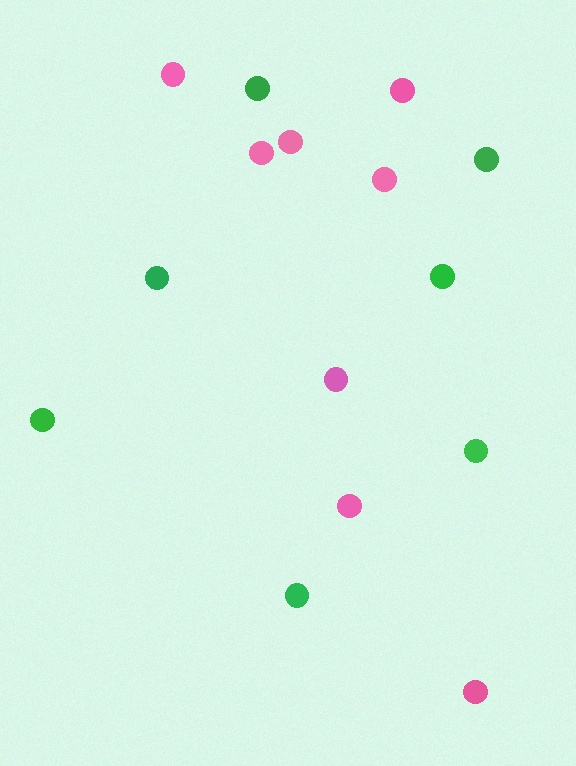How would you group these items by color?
There are 2 groups: one group of green circles (7) and one group of pink circles (8).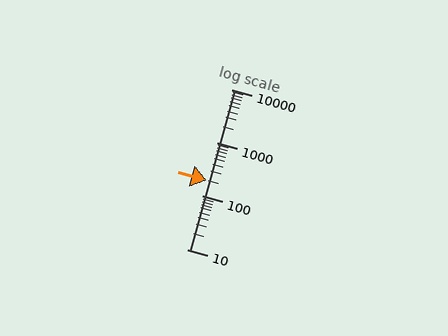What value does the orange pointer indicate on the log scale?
The pointer indicates approximately 200.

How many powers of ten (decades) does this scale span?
The scale spans 3 decades, from 10 to 10000.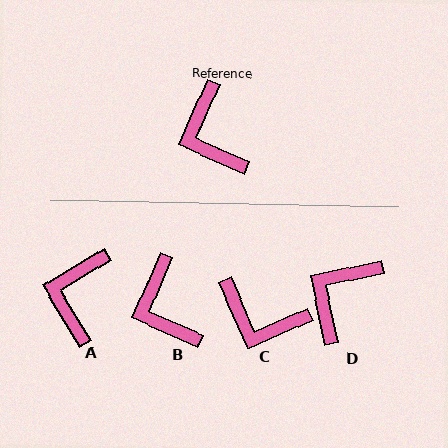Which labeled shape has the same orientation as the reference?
B.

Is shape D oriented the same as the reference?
No, it is off by about 55 degrees.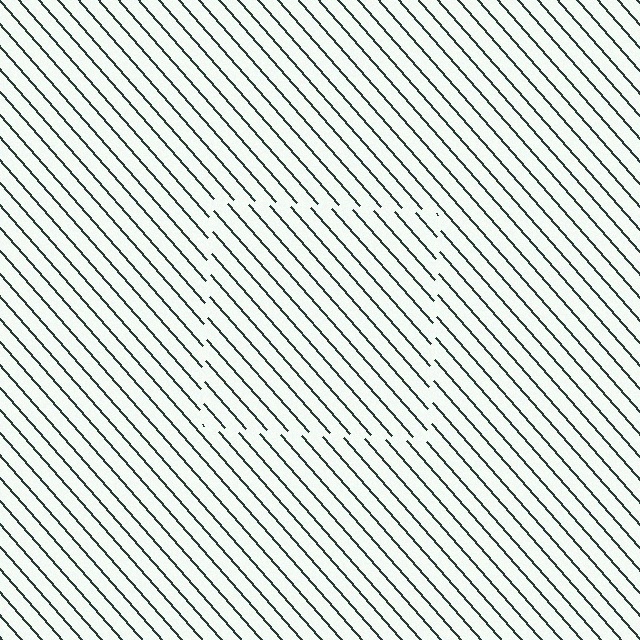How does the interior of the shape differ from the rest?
The interior of the shape contains the same grating, shifted by half a period — the contour is defined by the phase discontinuity where line-ends from the inner and outer gratings abut.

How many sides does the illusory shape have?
4 sides — the line-ends trace a square.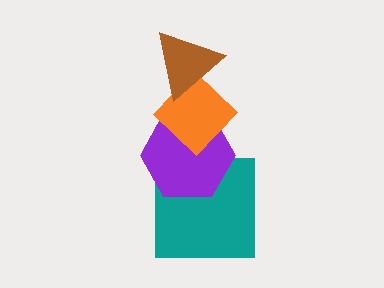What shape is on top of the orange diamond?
The brown triangle is on top of the orange diamond.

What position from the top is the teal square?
The teal square is 4th from the top.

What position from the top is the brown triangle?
The brown triangle is 1st from the top.